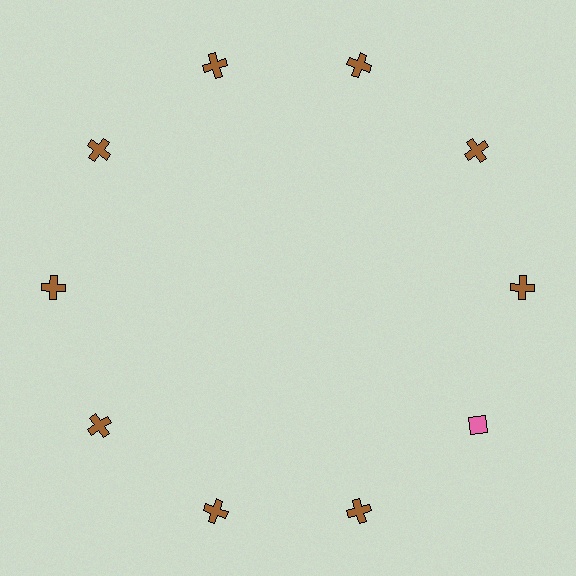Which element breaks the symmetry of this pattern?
The pink diamond at roughly the 4 o'clock position breaks the symmetry. All other shapes are brown crosses.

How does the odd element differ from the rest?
It differs in both color (pink instead of brown) and shape (diamond instead of cross).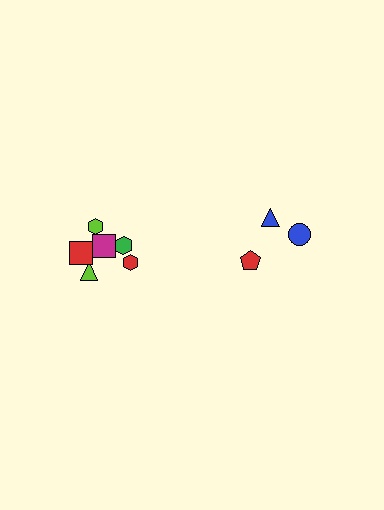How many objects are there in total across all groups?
There are 9 objects.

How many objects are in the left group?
There are 6 objects.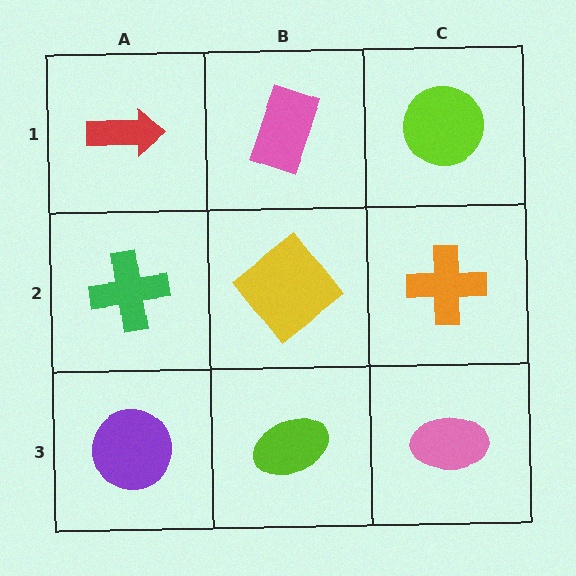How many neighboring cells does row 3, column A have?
2.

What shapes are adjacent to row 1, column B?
A yellow diamond (row 2, column B), a red arrow (row 1, column A), a lime circle (row 1, column C).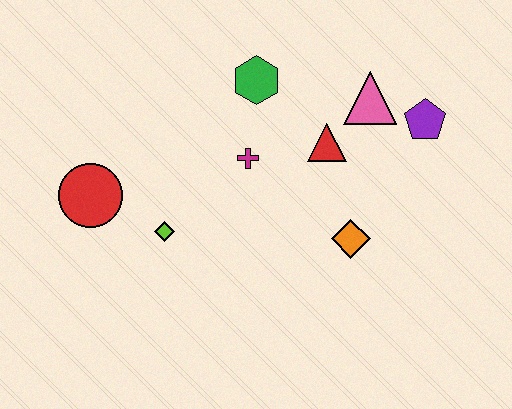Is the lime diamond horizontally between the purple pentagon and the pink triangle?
No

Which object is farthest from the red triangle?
The red circle is farthest from the red triangle.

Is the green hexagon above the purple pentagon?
Yes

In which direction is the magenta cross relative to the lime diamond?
The magenta cross is to the right of the lime diamond.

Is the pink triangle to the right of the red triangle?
Yes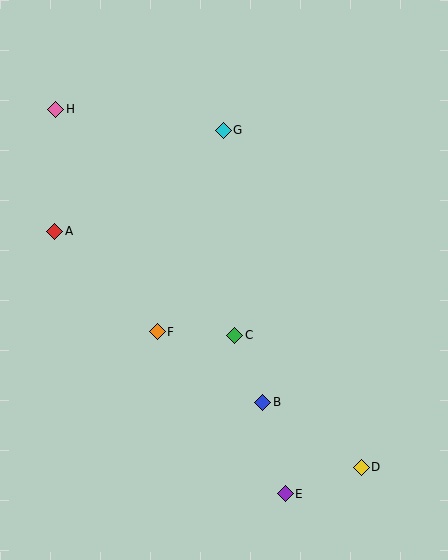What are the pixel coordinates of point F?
Point F is at (157, 332).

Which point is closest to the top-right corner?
Point G is closest to the top-right corner.